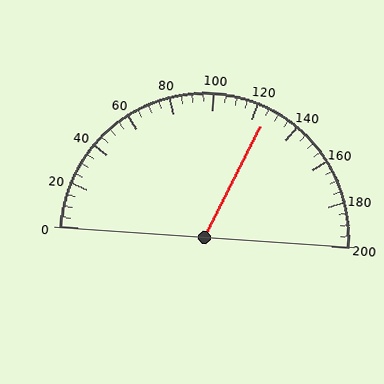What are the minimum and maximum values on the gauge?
The gauge ranges from 0 to 200.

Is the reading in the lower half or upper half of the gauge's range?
The reading is in the upper half of the range (0 to 200).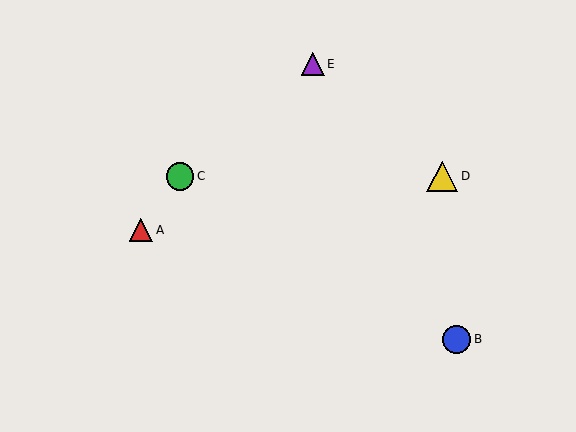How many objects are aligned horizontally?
2 objects (C, D) are aligned horizontally.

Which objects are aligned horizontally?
Objects C, D are aligned horizontally.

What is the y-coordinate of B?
Object B is at y≈339.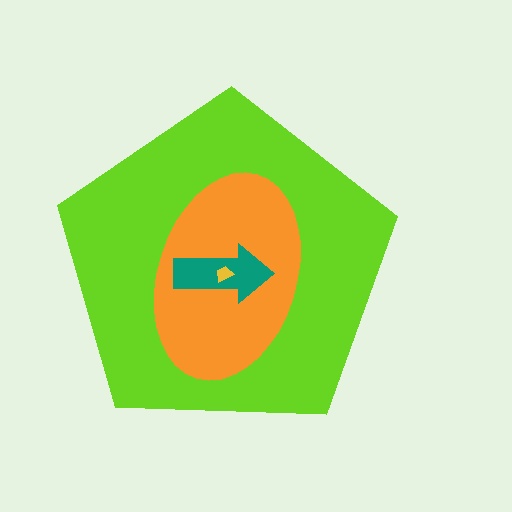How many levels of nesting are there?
4.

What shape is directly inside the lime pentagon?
The orange ellipse.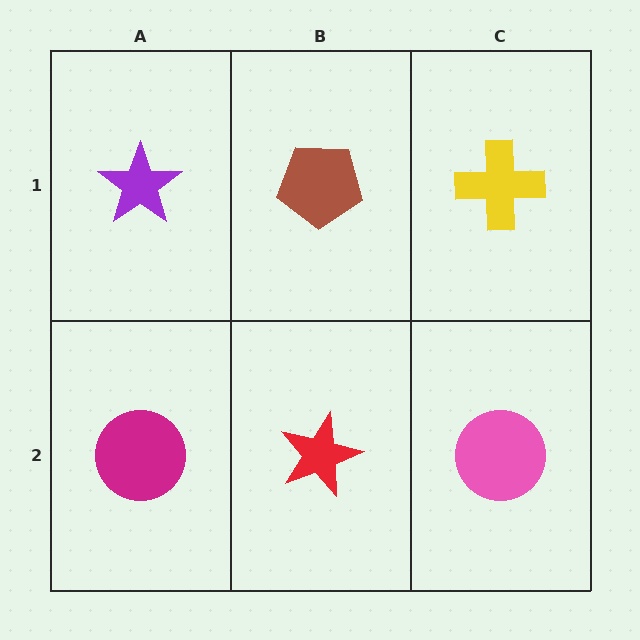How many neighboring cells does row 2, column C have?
2.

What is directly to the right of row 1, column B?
A yellow cross.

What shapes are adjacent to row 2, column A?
A purple star (row 1, column A), a red star (row 2, column B).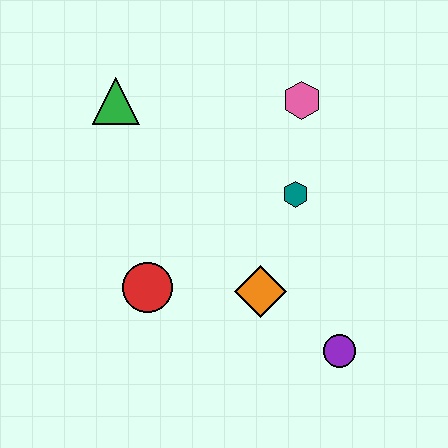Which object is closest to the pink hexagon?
The teal hexagon is closest to the pink hexagon.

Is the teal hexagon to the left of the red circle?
No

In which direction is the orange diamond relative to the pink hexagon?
The orange diamond is below the pink hexagon.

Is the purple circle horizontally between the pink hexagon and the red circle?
No